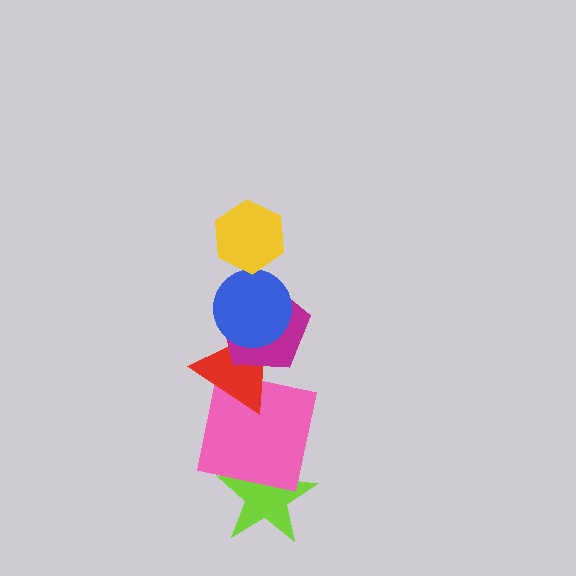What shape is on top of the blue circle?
The yellow hexagon is on top of the blue circle.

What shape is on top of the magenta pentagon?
The blue circle is on top of the magenta pentagon.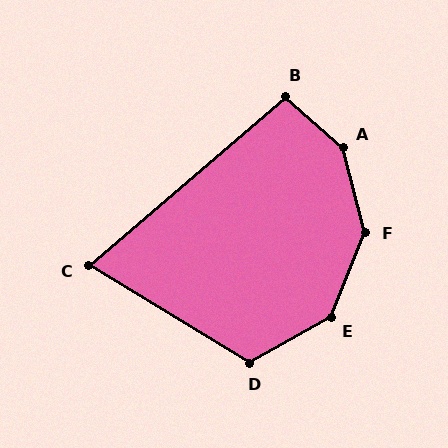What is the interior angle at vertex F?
Approximately 143 degrees (obtuse).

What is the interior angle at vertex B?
Approximately 98 degrees (obtuse).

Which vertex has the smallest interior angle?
C, at approximately 72 degrees.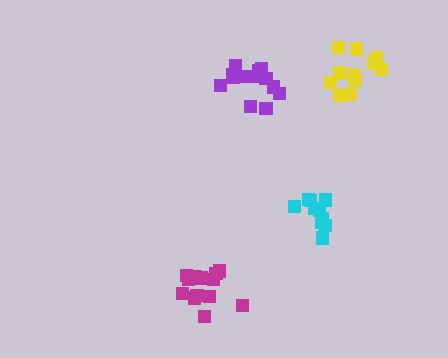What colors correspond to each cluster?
The clusters are colored: magenta, purple, cyan, yellow.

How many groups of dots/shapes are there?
There are 4 groups.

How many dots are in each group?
Group 1: 13 dots, Group 2: 13 dots, Group 3: 10 dots, Group 4: 11 dots (47 total).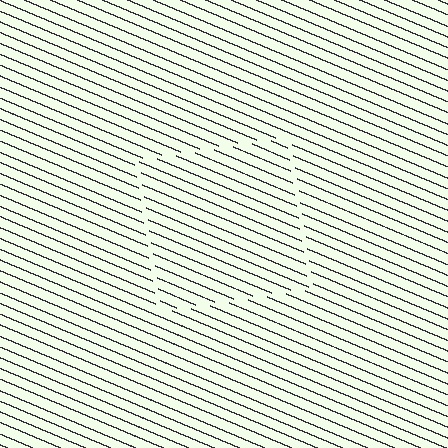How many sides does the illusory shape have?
4 sides — the line-ends trace a square.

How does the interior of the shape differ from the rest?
The interior of the shape contains the same grating, shifted by half a period — the contour is defined by the phase discontinuity where line-ends from the inner and outer gratings abut.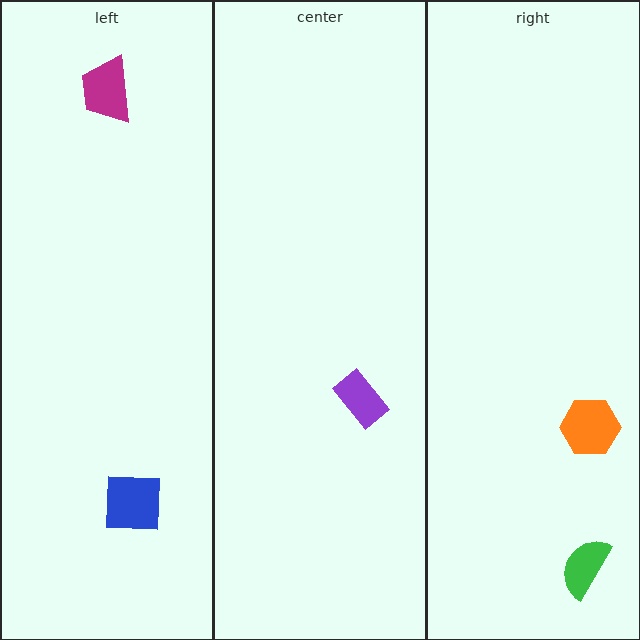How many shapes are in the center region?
1.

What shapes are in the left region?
The magenta trapezoid, the blue square.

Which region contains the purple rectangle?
The center region.